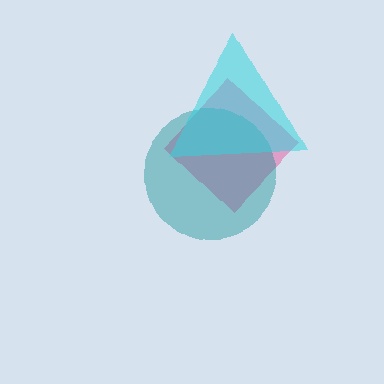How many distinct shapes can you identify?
There are 3 distinct shapes: a pink diamond, a teal circle, a cyan triangle.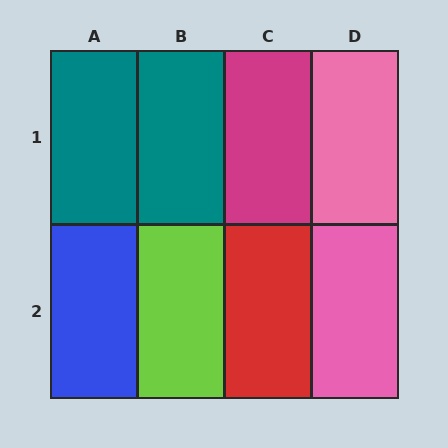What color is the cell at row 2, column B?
Lime.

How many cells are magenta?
1 cell is magenta.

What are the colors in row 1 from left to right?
Teal, teal, magenta, pink.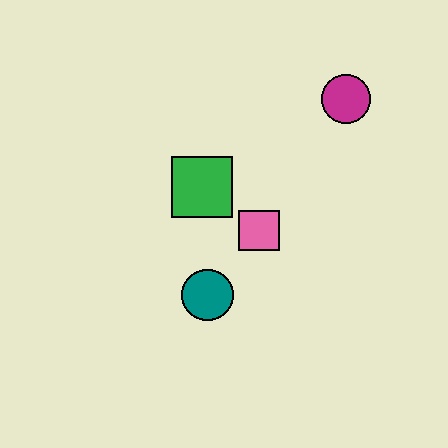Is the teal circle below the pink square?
Yes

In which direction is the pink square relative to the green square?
The pink square is to the right of the green square.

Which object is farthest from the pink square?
The magenta circle is farthest from the pink square.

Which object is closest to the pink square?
The green square is closest to the pink square.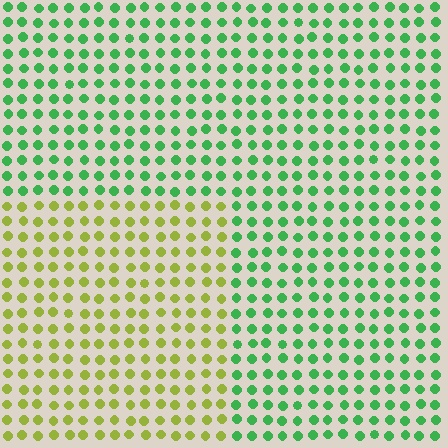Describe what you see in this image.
The image is filled with small green elements in a uniform arrangement. A rectangle-shaped region is visible where the elements are tinted to a slightly different hue, forming a subtle color boundary.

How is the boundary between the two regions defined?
The boundary is defined purely by a slight shift in hue (about 55 degrees). Spacing, size, and orientation are identical on both sides.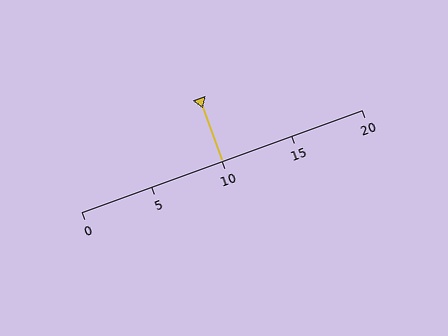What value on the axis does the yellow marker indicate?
The marker indicates approximately 10.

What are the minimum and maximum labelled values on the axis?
The axis runs from 0 to 20.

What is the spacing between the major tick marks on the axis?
The major ticks are spaced 5 apart.